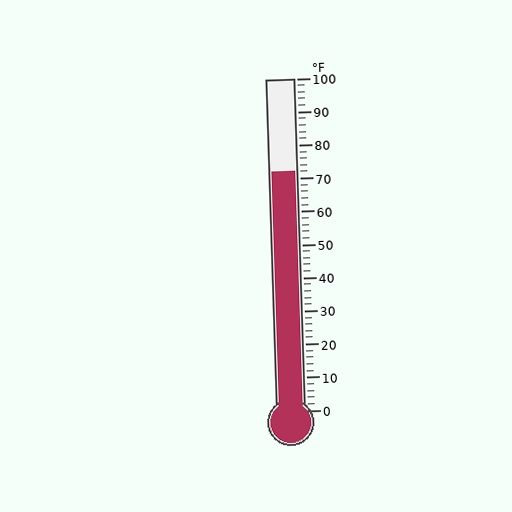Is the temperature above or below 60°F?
The temperature is above 60°F.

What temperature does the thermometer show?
The thermometer shows approximately 72°F.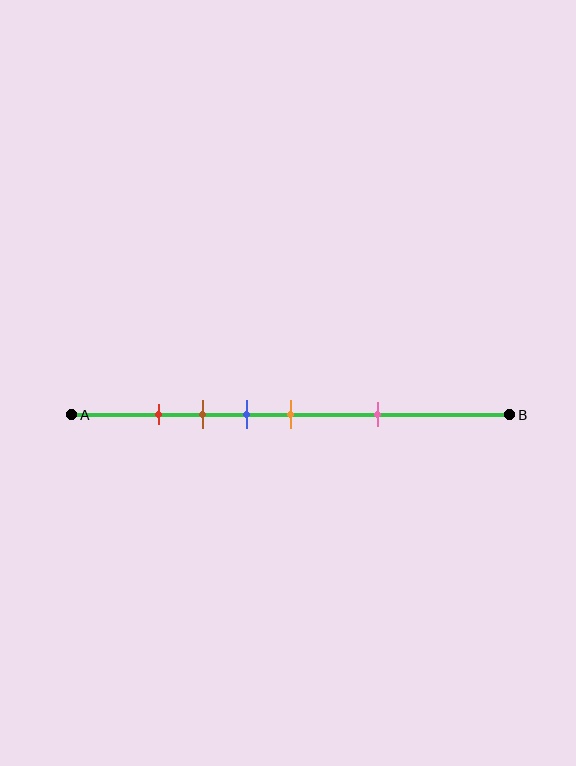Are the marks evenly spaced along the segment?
No, the marks are not evenly spaced.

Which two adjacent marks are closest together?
The red and brown marks are the closest adjacent pair.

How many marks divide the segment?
There are 5 marks dividing the segment.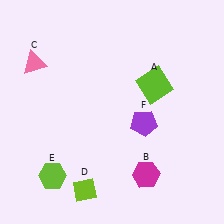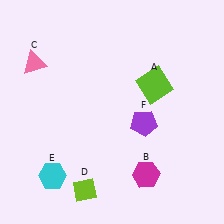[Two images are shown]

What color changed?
The hexagon (E) changed from lime in Image 1 to cyan in Image 2.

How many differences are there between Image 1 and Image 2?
There is 1 difference between the two images.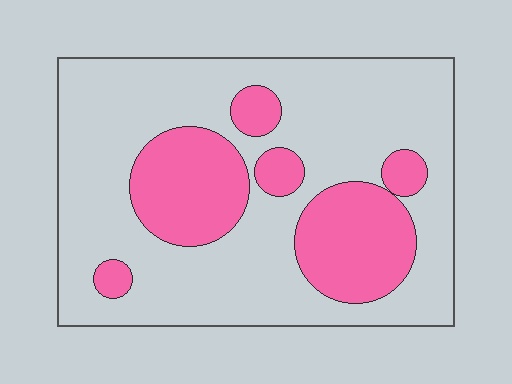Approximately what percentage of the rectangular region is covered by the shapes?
Approximately 30%.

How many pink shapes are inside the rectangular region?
6.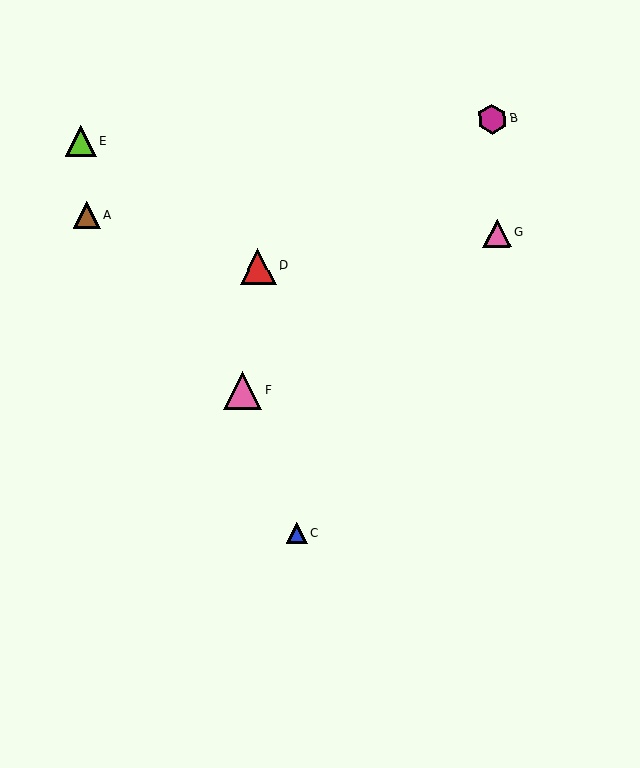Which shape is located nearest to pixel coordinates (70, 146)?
The lime triangle (labeled E) at (81, 141) is nearest to that location.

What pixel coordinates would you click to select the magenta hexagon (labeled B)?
Click at (492, 119) to select the magenta hexagon B.